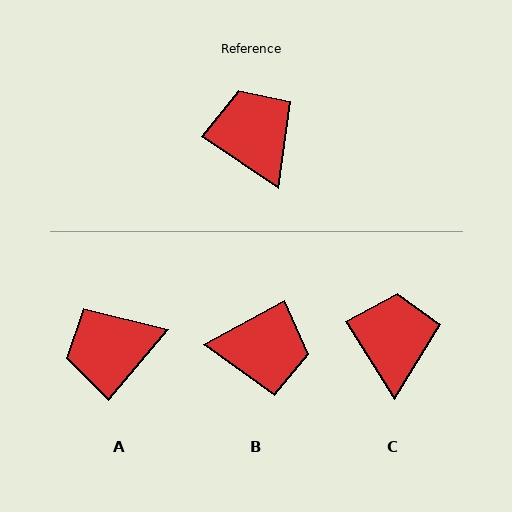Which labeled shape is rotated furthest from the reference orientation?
B, about 118 degrees away.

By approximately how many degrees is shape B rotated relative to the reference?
Approximately 118 degrees clockwise.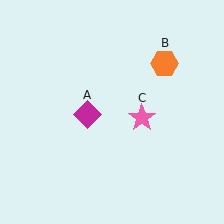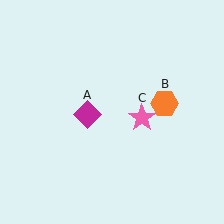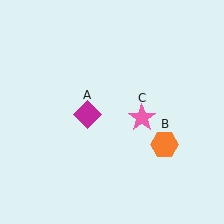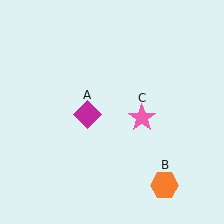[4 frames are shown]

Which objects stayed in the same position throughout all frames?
Magenta diamond (object A) and pink star (object C) remained stationary.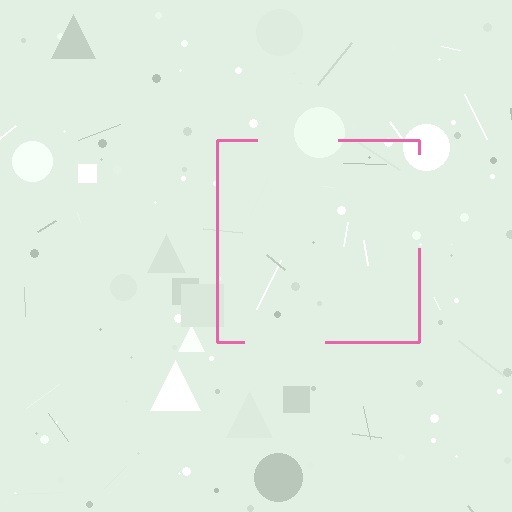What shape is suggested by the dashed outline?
The dashed outline suggests a square.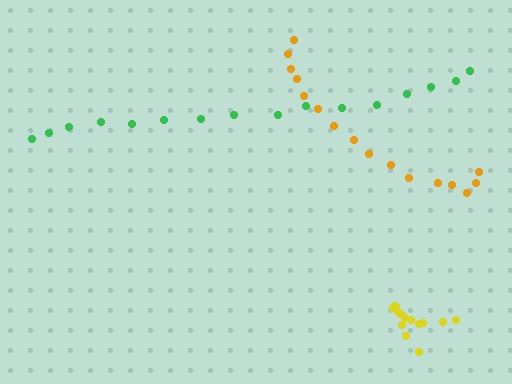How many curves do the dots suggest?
There are 3 distinct paths.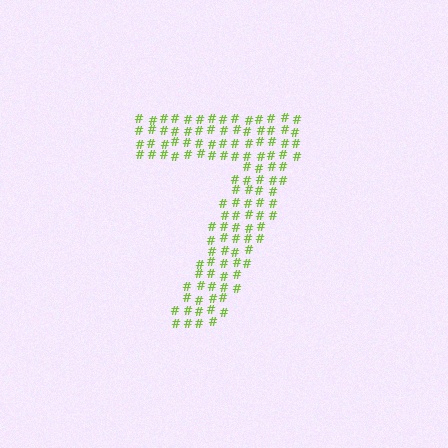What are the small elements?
The small elements are hash symbols.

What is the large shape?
The large shape is the digit 7.